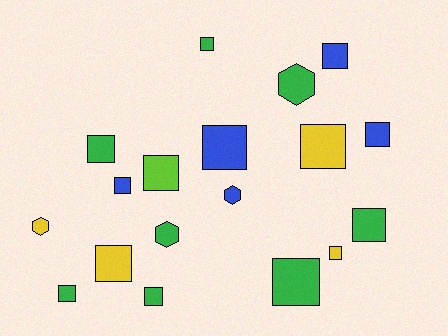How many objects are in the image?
There are 18 objects.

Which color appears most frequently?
Green, with 8 objects.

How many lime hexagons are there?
There are no lime hexagons.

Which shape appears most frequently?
Square, with 14 objects.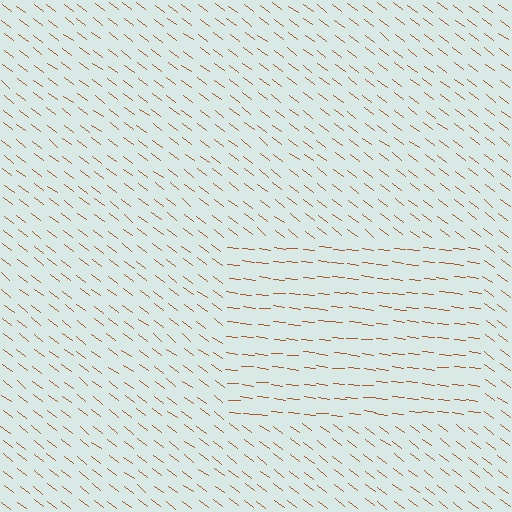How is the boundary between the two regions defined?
The boundary is defined purely by a change in line orientation (approximately 32 degrees difference). All lines are the same color and thickness.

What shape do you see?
I see a rectangle.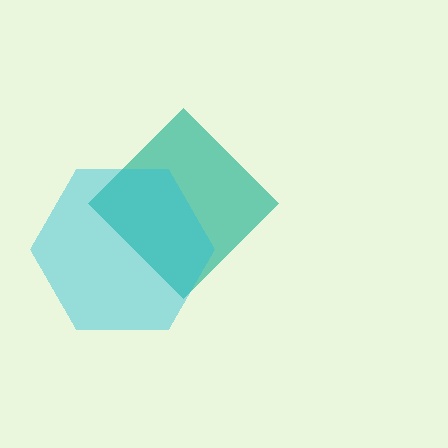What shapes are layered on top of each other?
The layered shapes are: a teal diamond, a cyan hexagon.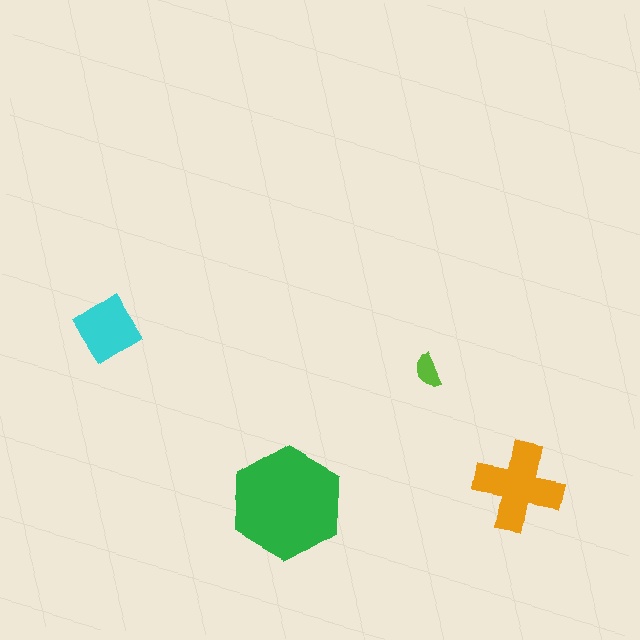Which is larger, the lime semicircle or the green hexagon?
The green hexagon.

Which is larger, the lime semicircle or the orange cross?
The orange cross.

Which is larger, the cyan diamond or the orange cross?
The orange cross.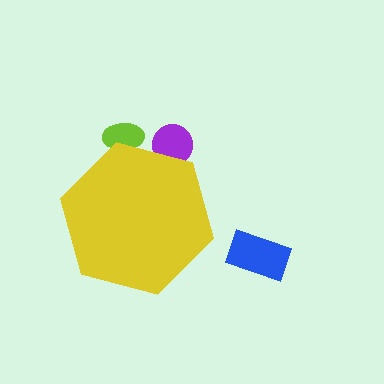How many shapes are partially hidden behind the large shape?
2 shapes are partially hidden.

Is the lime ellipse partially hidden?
Yes, the lime ellipse is partially hidden behind the yellow hexagon.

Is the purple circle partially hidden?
Yes, the purple circle is partially hidden behind the yellow hexagon.